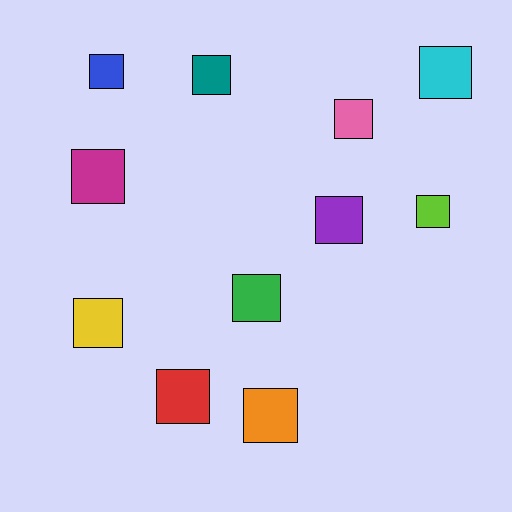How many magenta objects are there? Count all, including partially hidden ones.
There is 1 magenta object.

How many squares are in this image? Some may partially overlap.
There are 11 squares.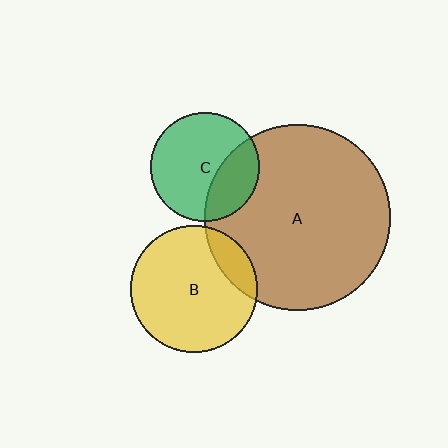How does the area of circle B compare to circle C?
Approximately 1.4 times.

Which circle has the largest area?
Circle A (brown).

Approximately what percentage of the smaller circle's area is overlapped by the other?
Approximately 15%.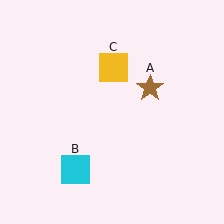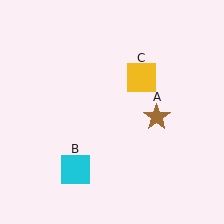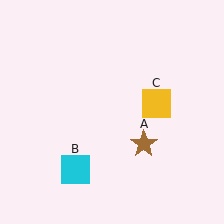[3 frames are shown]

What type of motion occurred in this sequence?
The brown star (object A), yellow square (object C) rotated clockwise around the center of the scene.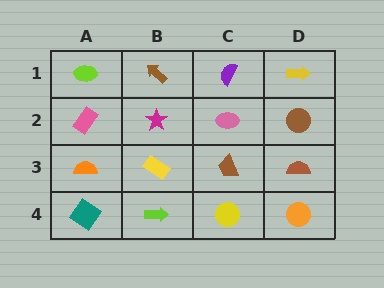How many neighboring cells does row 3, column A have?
3.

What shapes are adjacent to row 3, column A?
A pink rectangle (row 2, column A), a teal diamond (row 4, column A), a yellow rectangle (row 3, column B).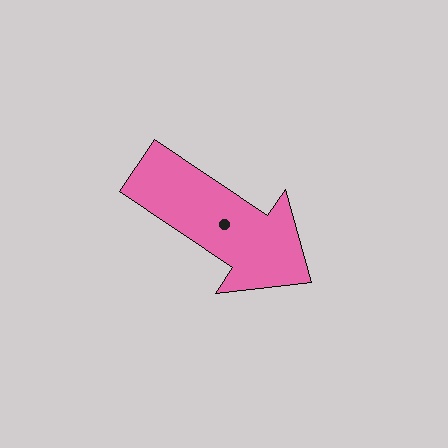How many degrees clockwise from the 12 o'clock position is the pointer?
Approximately 124 degrees.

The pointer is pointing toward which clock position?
Roughly 4 o'clock.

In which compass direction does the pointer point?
Southeast.